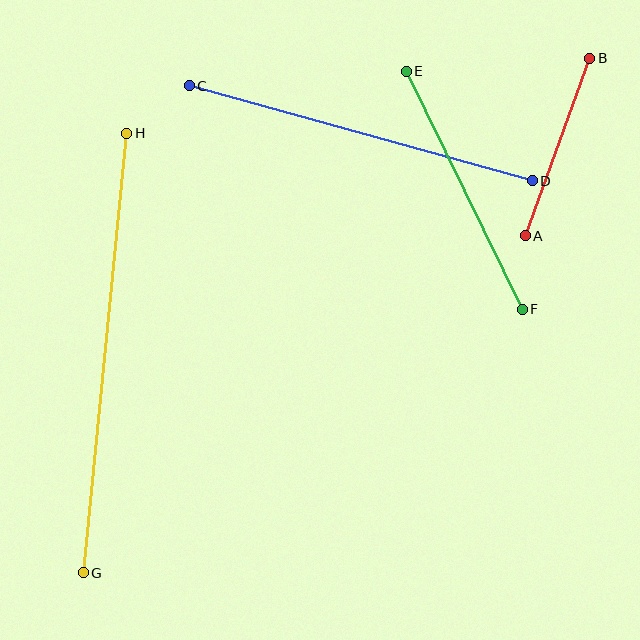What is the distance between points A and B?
The distance is approximately 189 pixels.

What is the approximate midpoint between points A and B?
The midpoint is at approximately (558, 147) pixels.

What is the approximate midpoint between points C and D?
The midpoint is at approximately (361, 133) pixels.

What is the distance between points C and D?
The distance is approximately 356 pixels.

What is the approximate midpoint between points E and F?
The midpoint is at approximately (464, 190) pixels.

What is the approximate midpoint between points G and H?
The midpoint is at approximately (105, 353) pixels.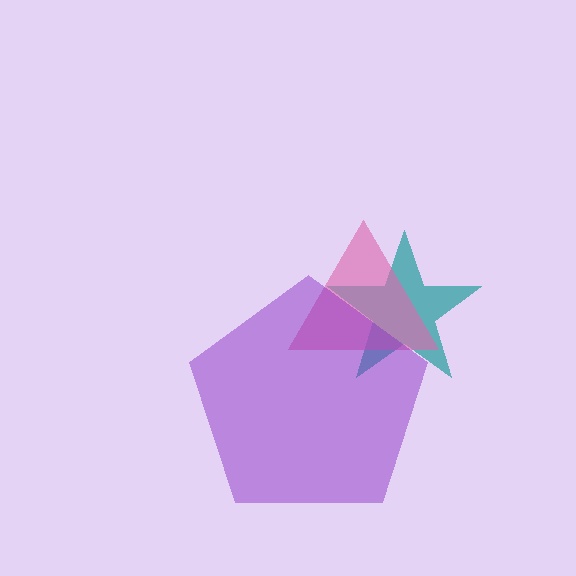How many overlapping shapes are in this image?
There are 3 overlapping shapes in the image.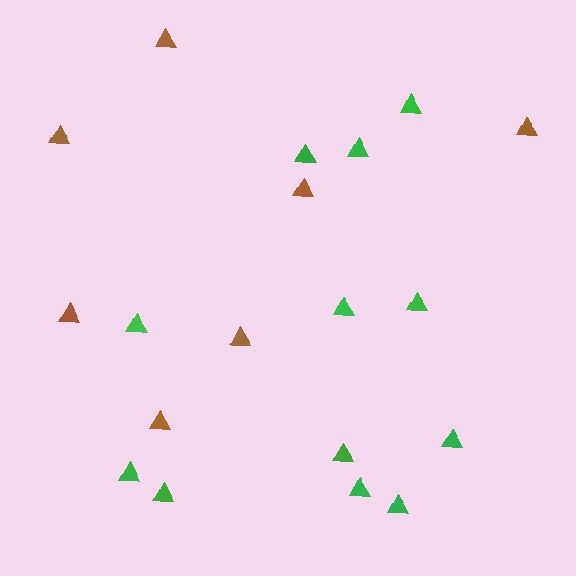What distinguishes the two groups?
There are 2 groups: one group of green triangles (12) and one group of brown triangles (7).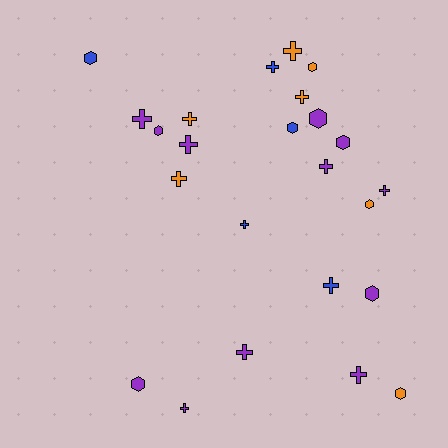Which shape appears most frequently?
Cross, with 14 objects.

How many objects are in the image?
There are 24 objects.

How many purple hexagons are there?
There are 5 purple hexagons.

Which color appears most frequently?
Purple, with 12 objects.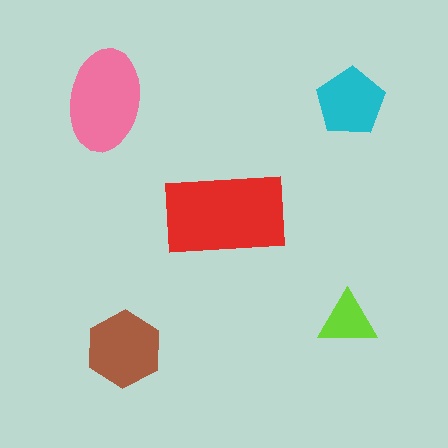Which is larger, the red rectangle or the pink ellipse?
The red rectangle.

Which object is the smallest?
The lime triangle.